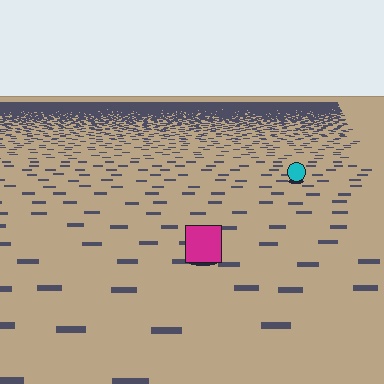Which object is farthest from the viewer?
The cyan circle is farthest from the viewer. It appears smaller and the ground texture around it is denser.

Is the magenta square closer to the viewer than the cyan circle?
Yes. The magenta square is closer — you can tell from the texture gradient: the ground texture is coarser near it.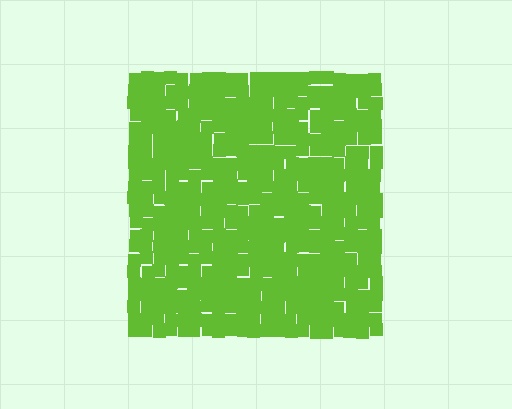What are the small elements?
The small elements are squares.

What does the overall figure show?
The overall figure shows a square.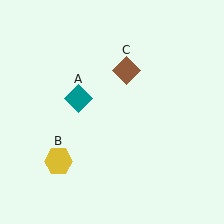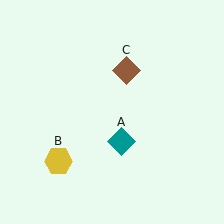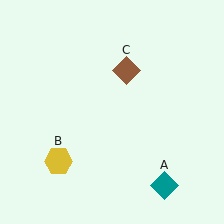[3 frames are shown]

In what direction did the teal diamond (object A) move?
The teal diamond (object A) moved down and to the right.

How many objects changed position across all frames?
1 object changed position: teal diamond (object A).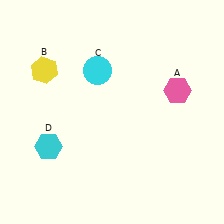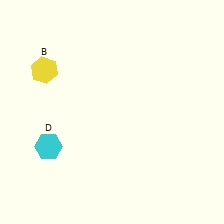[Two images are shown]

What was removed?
The pink hexagon (A), the cyan circle (C) were removed in Image 2.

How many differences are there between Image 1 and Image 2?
There are 2 differences between the two images.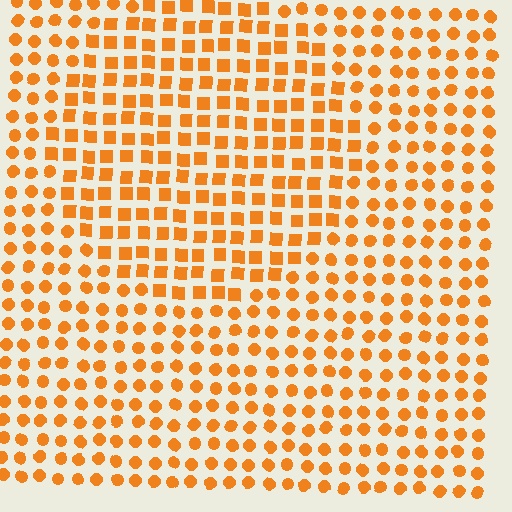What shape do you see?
I see a circle.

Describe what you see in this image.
The image is filled with small orange elements arranged in a uniform grid. A circle-shaped region contains squares, while the surrounding area contains circles. The boundary is defined purely by the change in element shape.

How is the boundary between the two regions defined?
The boundary is defined by a change in element shape: squares inside vs. circles outside. All elements share the same color and spacing.